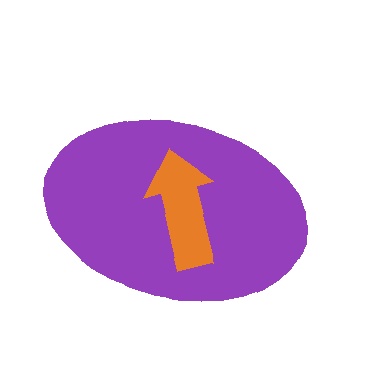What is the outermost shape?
The purple ellipse.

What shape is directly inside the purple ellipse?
The orange arrow.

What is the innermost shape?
The orange arrow.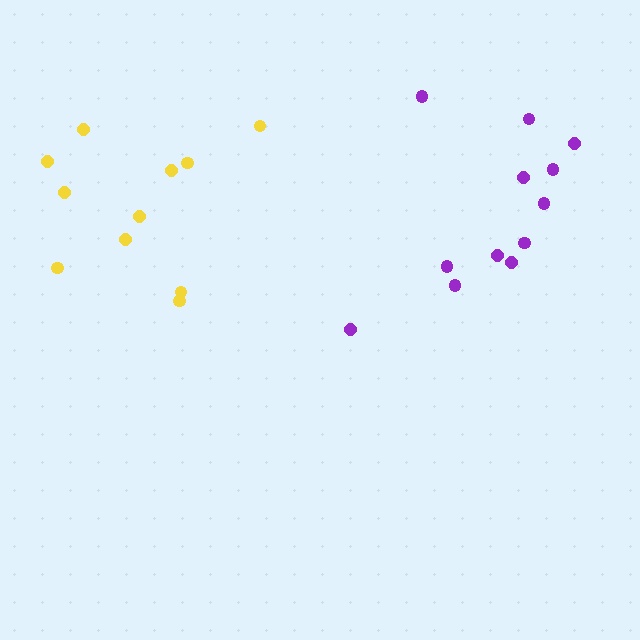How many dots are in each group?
Group 1: 12 dots, Group 2: 11 dots (23 total).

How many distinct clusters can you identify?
There are 2 distinct clusters.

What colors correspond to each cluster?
The clusters are colored: purple, yellow.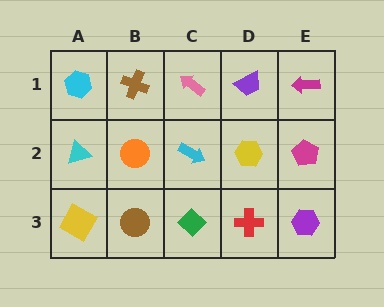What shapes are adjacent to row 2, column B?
A brown cross (row 1, column B), a brown circle (row 3, column B), a cyan triangle (row 2, column A), a cyan arrow (row 2, column C).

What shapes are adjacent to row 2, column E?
A magenta arrow (row 1, column E), a purple hexagon (row 3, column E), a yellow hexagon (row 2, column D).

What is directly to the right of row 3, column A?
A brown circle.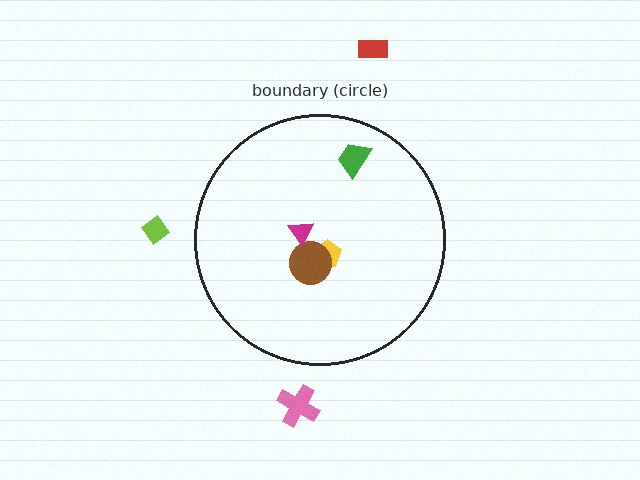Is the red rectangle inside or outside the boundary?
Outside.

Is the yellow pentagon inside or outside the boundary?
Inside.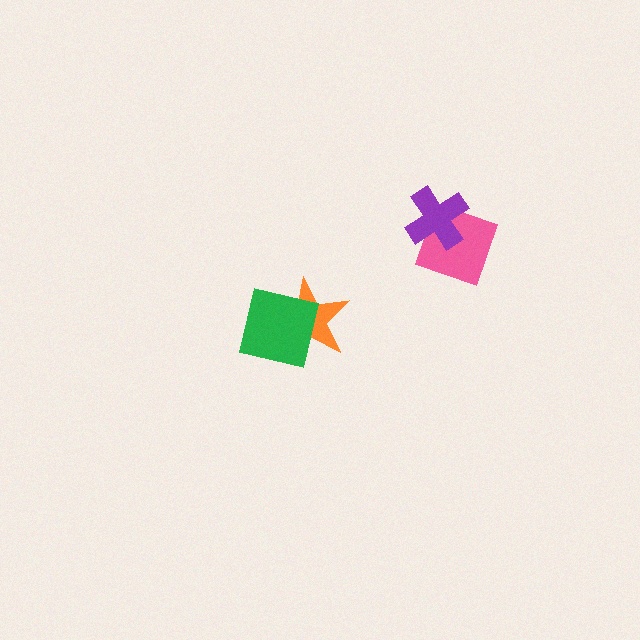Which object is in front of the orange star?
The green square is in front of the orange star.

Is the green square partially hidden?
No, no other shape covers it.